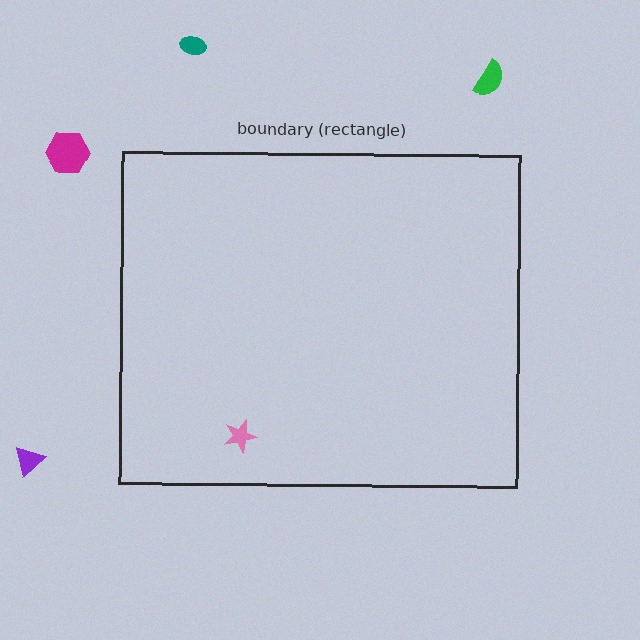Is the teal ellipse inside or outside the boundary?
Outside.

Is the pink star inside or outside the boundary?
Inside.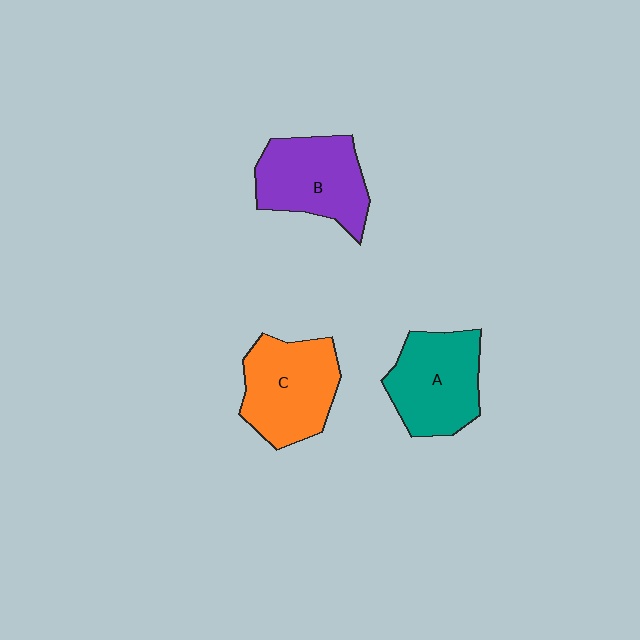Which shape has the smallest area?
Shape A (teal).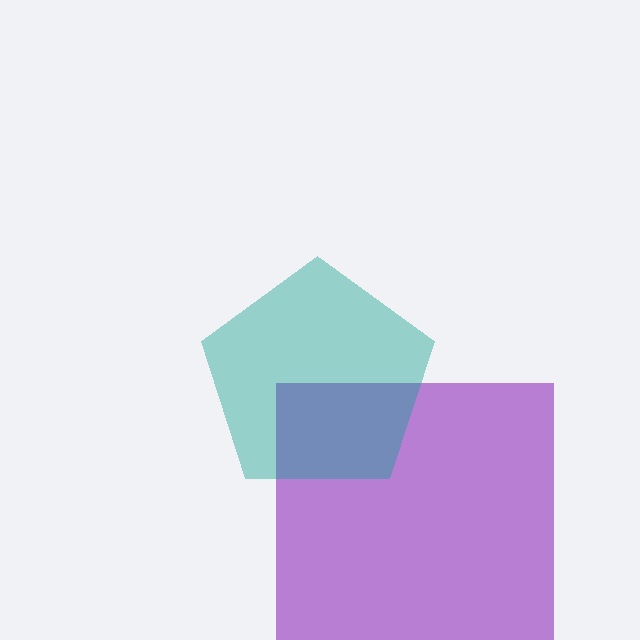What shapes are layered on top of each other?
The layered shapes are: a purple square, a teal pentagon.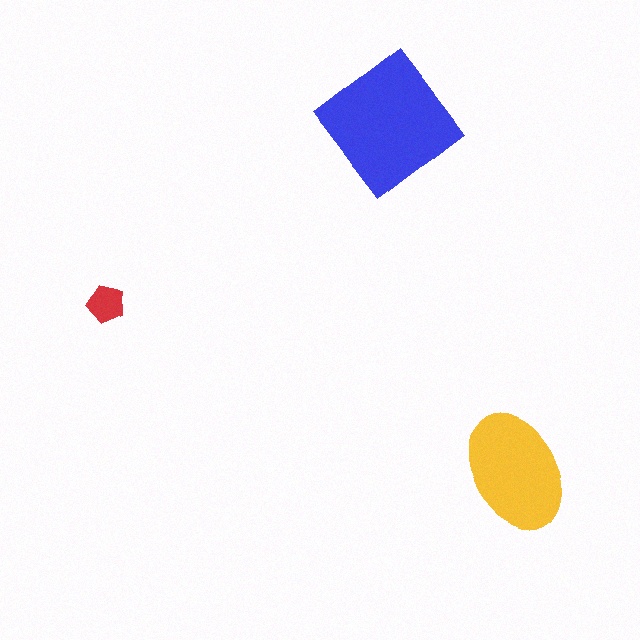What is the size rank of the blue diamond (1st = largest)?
1st.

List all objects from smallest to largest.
The red pentagon, the yellow ellipse, the blue diamond.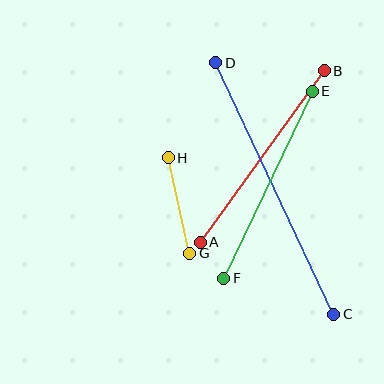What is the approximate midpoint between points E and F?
The midpoint is at approximately (268, 185) pixels.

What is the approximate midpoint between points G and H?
The midpoint is at approximately (179, 206) pixels.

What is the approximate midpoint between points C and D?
The midpoint is at approximately (275, 188) pixels.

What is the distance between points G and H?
The distance is approximately 97 pixels.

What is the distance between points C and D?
The distance is approximately 278 pixels.